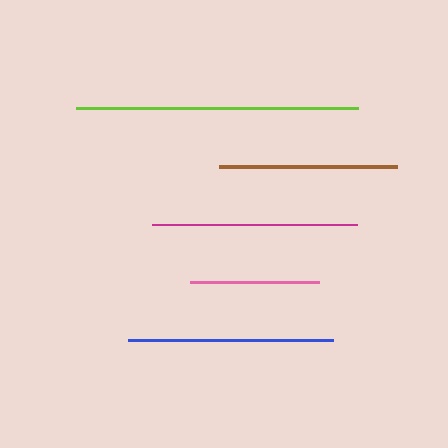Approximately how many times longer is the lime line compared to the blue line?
The lime line is approximately 1.4 times the length of the blue line.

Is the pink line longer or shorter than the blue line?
The blue line is longer than the pink line.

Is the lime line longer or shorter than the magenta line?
The lime line is longer than the magenta line.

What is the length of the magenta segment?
The magenta segment is approximately 205 pixels long.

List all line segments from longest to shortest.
From longest to shortest: lime, magenta, blue, brown, pink.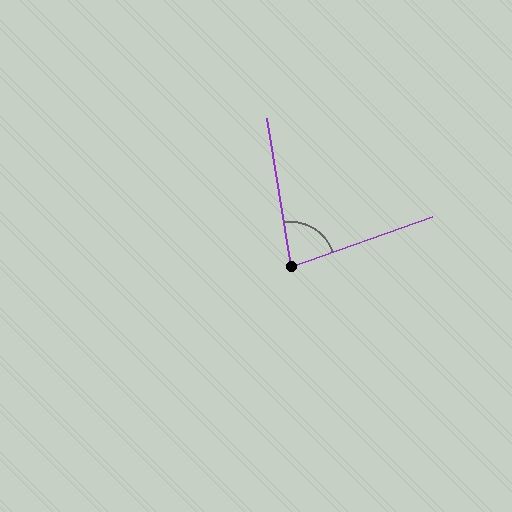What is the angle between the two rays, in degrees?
Approximately 79 degrees.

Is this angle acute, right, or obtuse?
It is acute.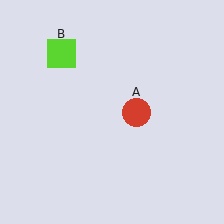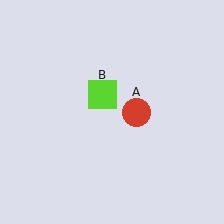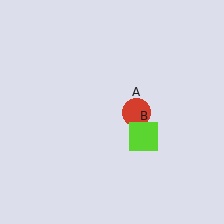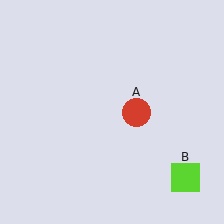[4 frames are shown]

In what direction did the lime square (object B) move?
The lime square (object B) moved down and to the right.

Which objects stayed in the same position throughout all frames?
Red circle (object A) remained stationary.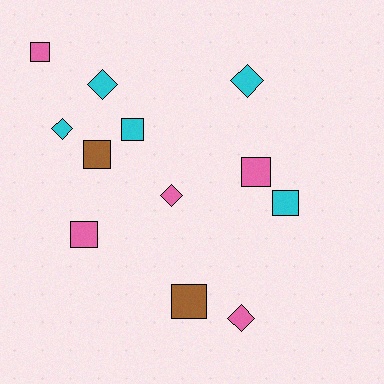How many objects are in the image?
There are 12 objects.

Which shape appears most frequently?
Square, with 7 objects.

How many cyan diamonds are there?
There are 3 cyan diamonds.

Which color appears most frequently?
Cyan, with 5 objects.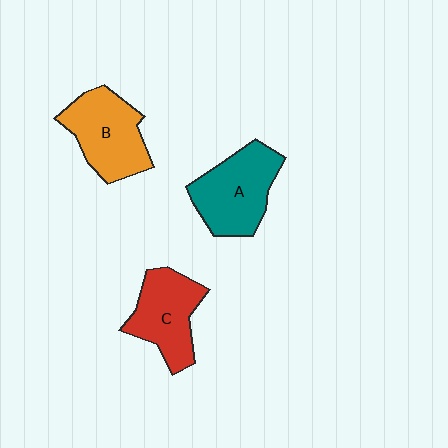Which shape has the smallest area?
Shape C (red).